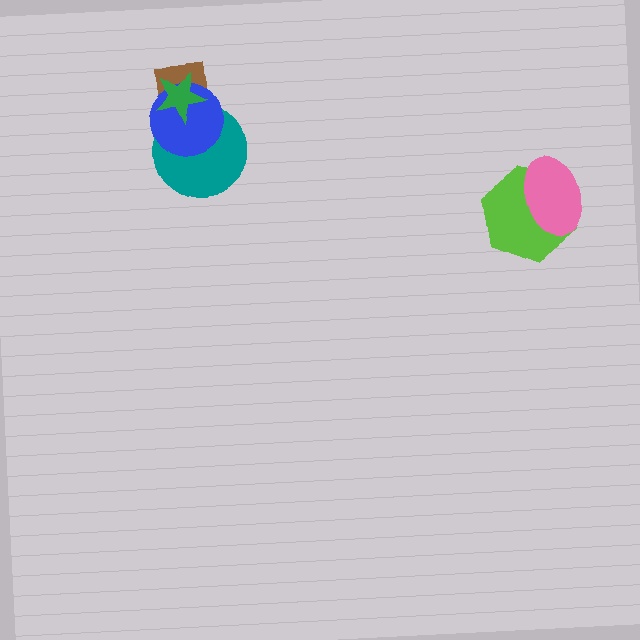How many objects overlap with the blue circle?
3 objects overlap with the blue circle.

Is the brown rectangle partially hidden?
Yes, it is partially covered by another shape.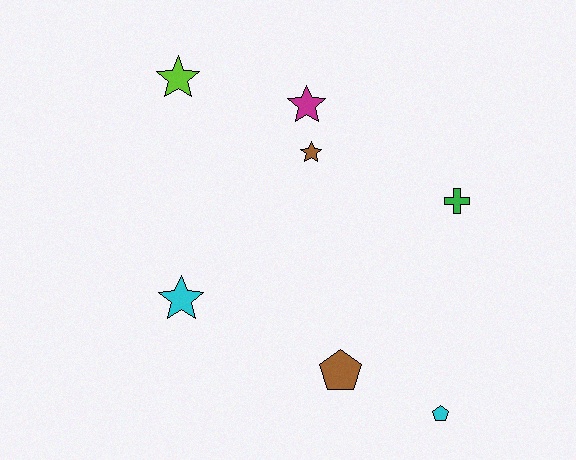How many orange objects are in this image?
There are no orange objects.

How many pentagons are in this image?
There are 2 pentagons.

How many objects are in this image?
There are 7 objects.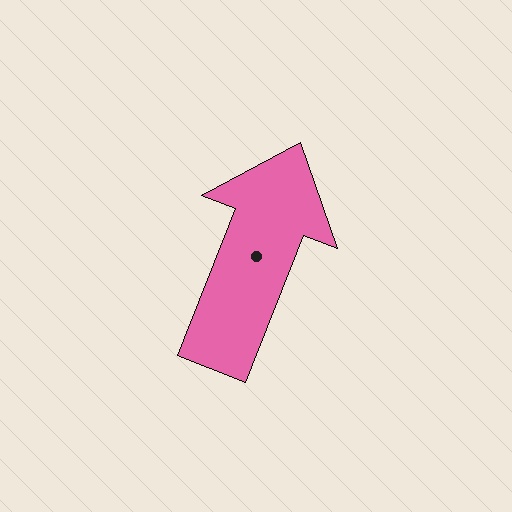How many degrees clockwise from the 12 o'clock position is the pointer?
Approximately 21 degrees.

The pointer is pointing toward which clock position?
Roughly 1 o'clock.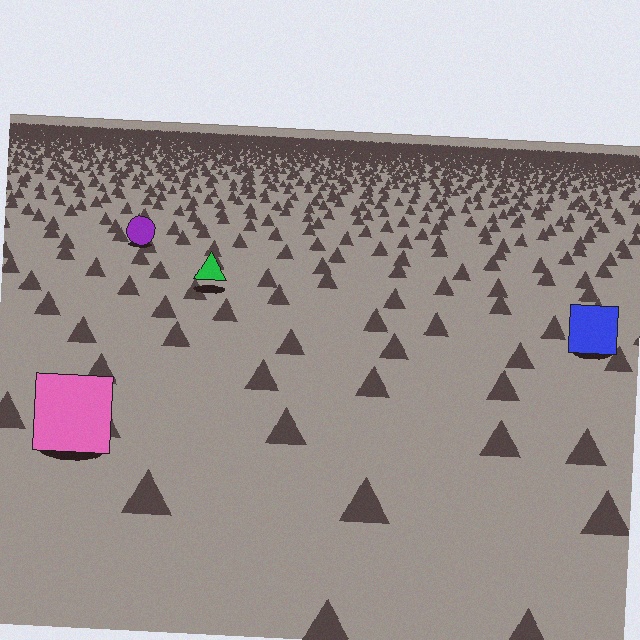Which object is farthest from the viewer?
The purple circle is farthest from the viewer. It appears smaller and the ground texture around it is denser.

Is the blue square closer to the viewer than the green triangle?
Yes. The blue square is closer — you can tell from the texture gradient: the ground texture is coarser near it.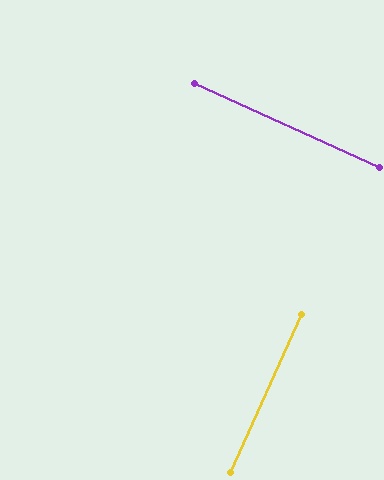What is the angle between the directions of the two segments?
Approximately 90 degrees.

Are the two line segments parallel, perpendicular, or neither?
Perpendicular — they meet at approximately 90°.